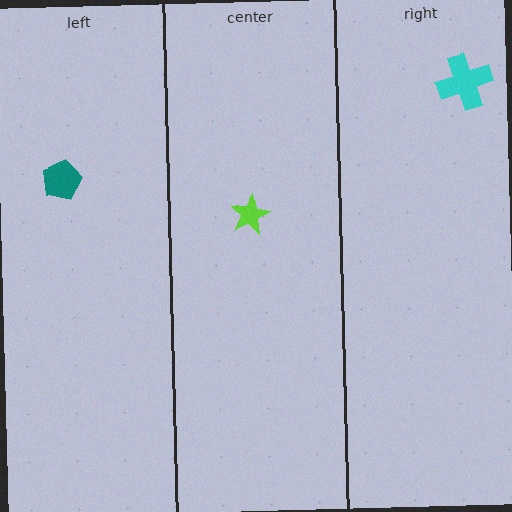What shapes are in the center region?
The lime star.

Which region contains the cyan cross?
The right region.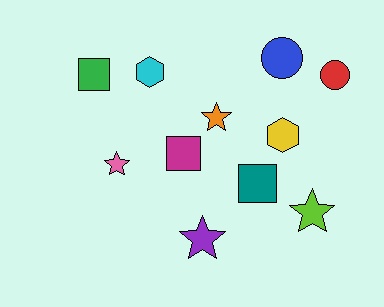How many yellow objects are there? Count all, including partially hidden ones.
There is 1 yellow object.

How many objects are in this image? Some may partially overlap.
There are 11 objects.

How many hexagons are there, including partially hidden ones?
There are 2 hexagons.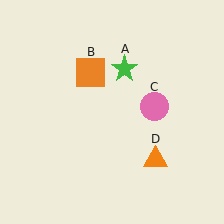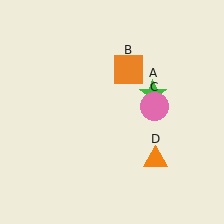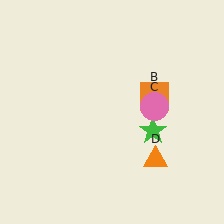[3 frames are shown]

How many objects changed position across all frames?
2 objects changed position: green star (object A), orange square (object B).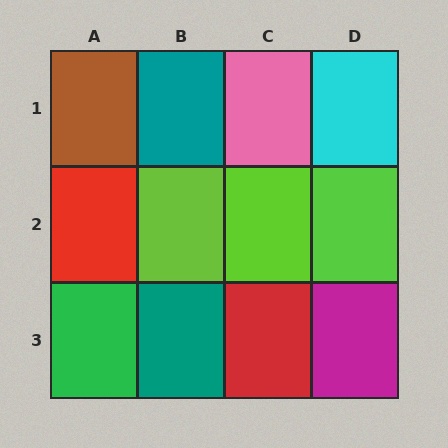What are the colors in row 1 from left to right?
Brown, teal, pink, cyan.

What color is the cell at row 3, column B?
Teal.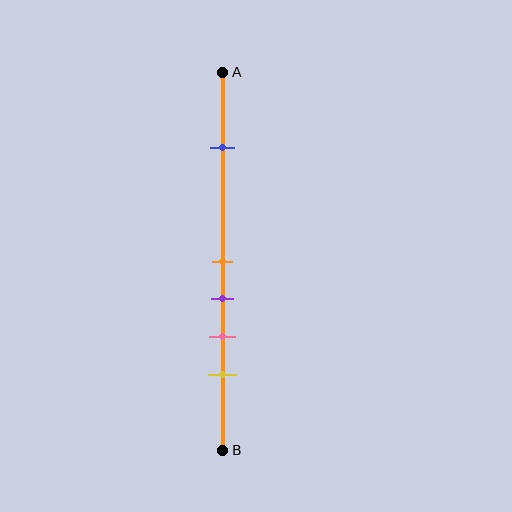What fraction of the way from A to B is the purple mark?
The purple mark is approximately 60% (0.6) of the way from A to B.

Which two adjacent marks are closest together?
The orange and purple marks are the closest adjacent pair.